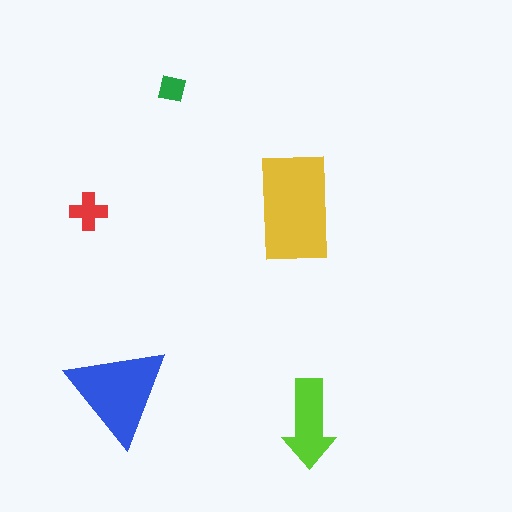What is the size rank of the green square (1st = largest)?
5th.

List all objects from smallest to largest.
The green square, the red cross, the lime arrow, the blue triangle, the yellow rectangle.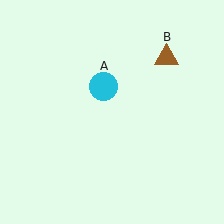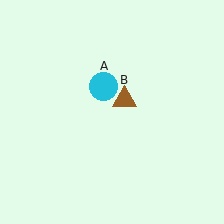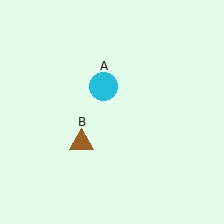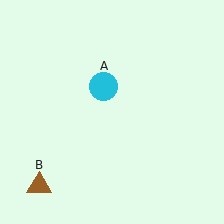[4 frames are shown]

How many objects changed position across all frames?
1 object changed position: brown triangle (object B).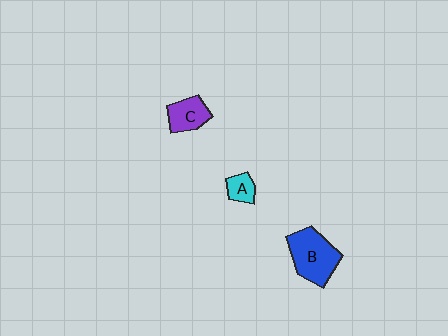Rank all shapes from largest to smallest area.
From largest to smallest: B (blue), C (purple), A (cyan).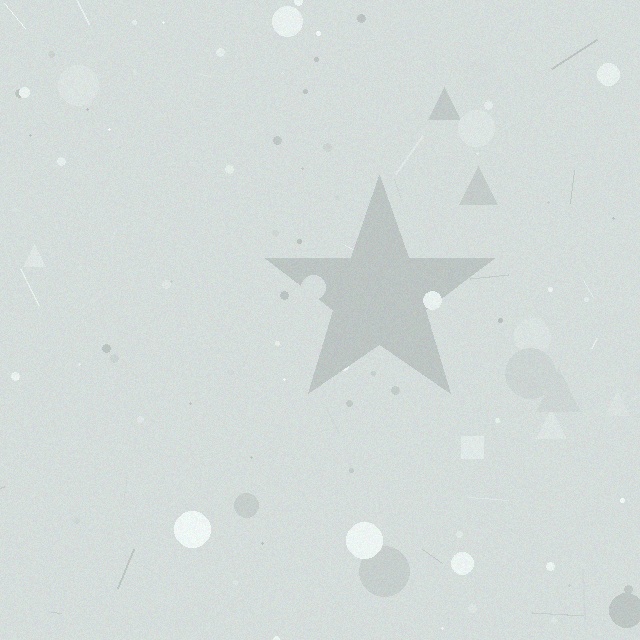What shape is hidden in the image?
A star is hidden in the image.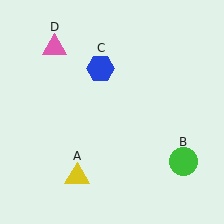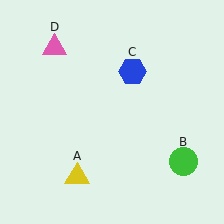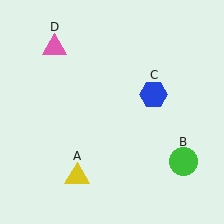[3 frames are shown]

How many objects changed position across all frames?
1 object changed position: blue hexagon (object C).